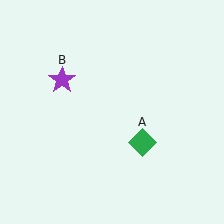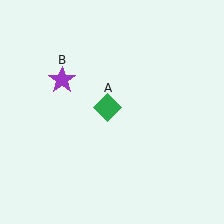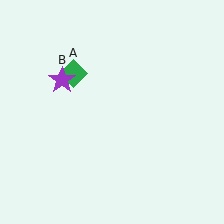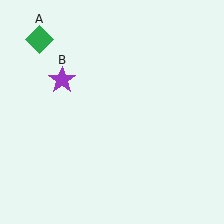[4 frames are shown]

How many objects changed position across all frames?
1 object changed position: green diamond (object A).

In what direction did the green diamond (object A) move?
The green diamond (object A) moved up and to the left.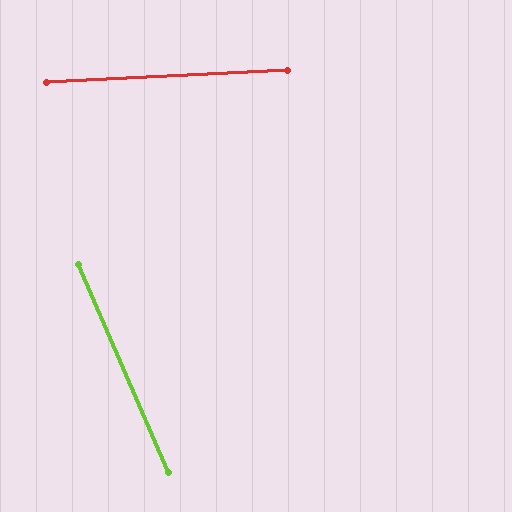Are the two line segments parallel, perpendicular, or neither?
Neither parallel nor perpendicular — they differ by about 70°.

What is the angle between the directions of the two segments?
Approximately 70 degrees.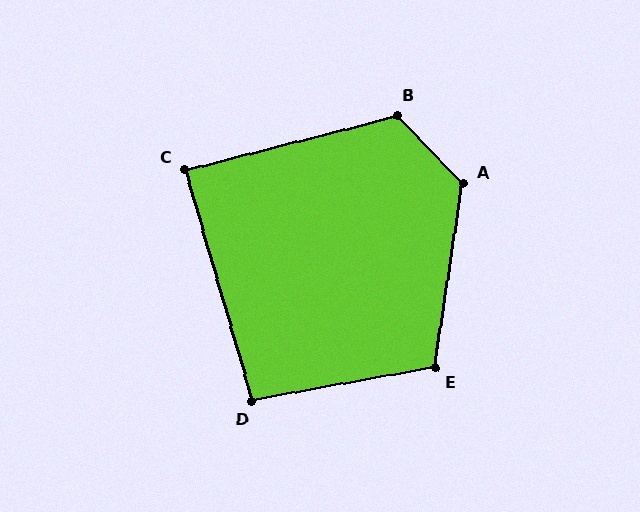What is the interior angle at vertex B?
Approximately 120 degrees (obtuse).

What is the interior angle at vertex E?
Approximately 109 degrees (obtuse).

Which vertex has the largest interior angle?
A, at approximately 127 degrees.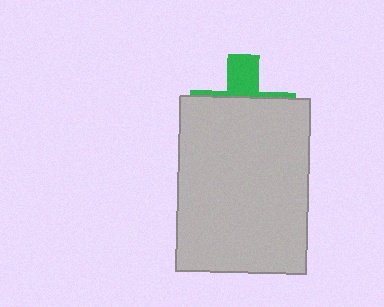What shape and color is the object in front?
The object in front is a light gray rectangle.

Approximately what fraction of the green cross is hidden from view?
Roughly 69% of the green cross is hidden behind the light gray rectangle.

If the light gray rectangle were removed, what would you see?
You would see the complete green cross.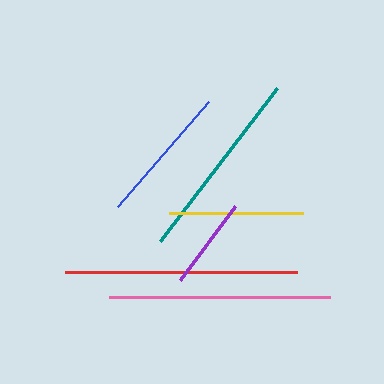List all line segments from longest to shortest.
From longest to shortest: red, pink, teal, blue, yellow, purple.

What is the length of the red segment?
The red segment is approximately 232 pixels long.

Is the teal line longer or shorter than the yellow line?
The teal line is longer than the yellow line.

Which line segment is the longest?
The red line is the longest at approximately 232 pixels.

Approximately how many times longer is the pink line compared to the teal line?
The pink line is approximately 1.1 times the length of the teal line.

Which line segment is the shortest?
The purple line is the shortest at approximately 93 pixels.